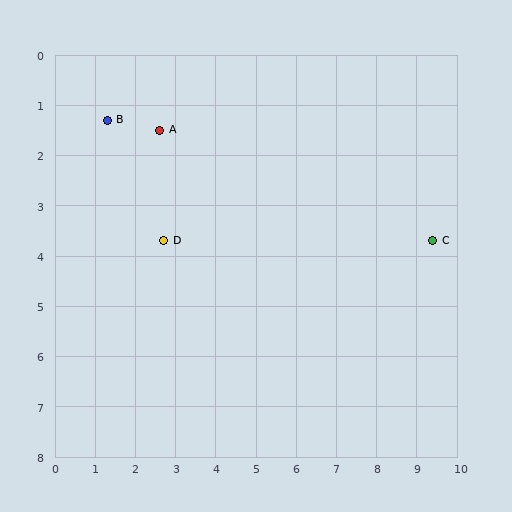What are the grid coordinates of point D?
Point D is at approximately (2.7, 3.7).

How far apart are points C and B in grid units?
Points C and B are about 8.4 grid units apart.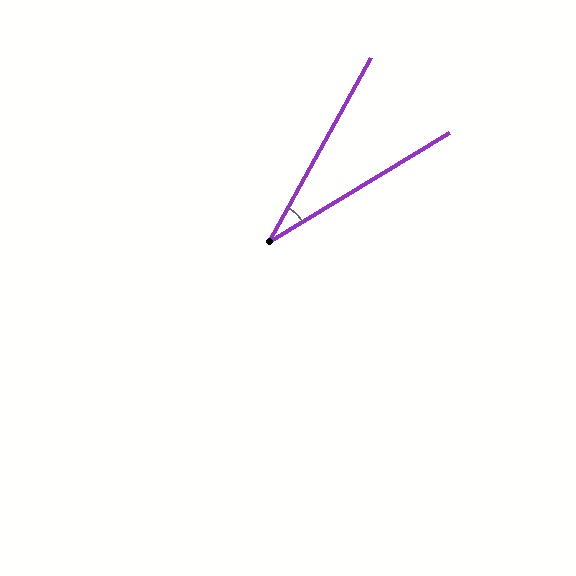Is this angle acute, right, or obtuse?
It is acute.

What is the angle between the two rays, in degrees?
Approximately 30 degrees.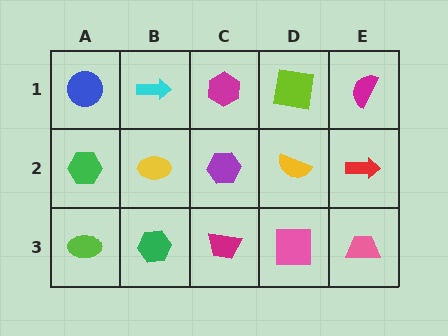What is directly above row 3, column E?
A red arrow.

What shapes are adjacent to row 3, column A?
A green hexagon (row 2, column A), a green hexagon (row 3, column B).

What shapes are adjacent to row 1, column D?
A yellow semicircle (row 2, column D), a magenta hexagon (row 1, column C), a magenta semicircle (row 1, column E).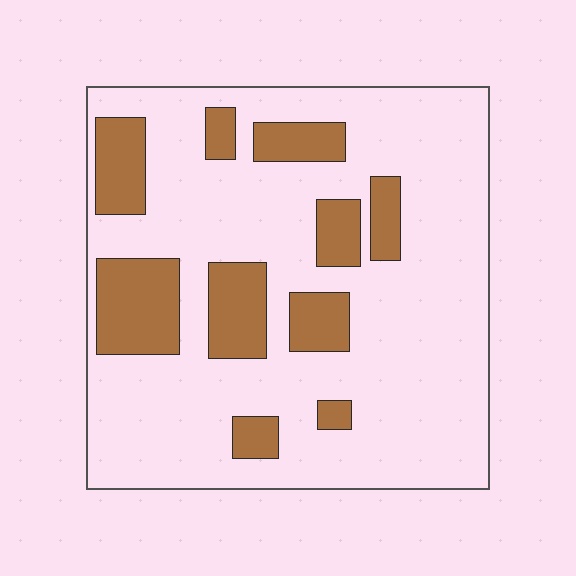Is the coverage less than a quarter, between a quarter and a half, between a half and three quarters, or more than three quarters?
Less than a quarter.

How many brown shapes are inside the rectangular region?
10.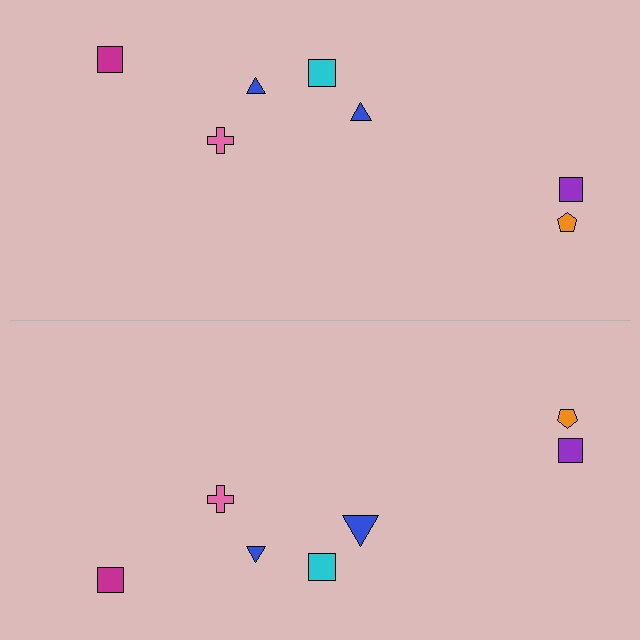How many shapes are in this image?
There are 14 shapes in this image.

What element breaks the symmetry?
The blue triangle on the bottom side has a different size than its mirror counterpart.